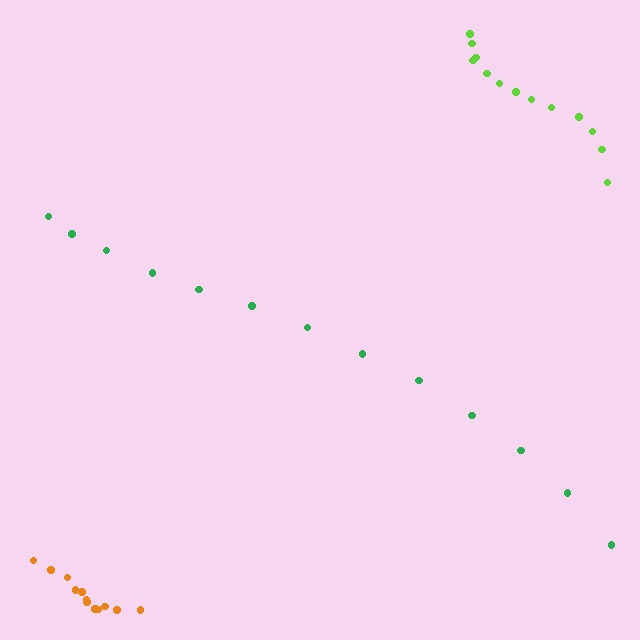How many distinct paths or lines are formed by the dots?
There are 3 distinct paths.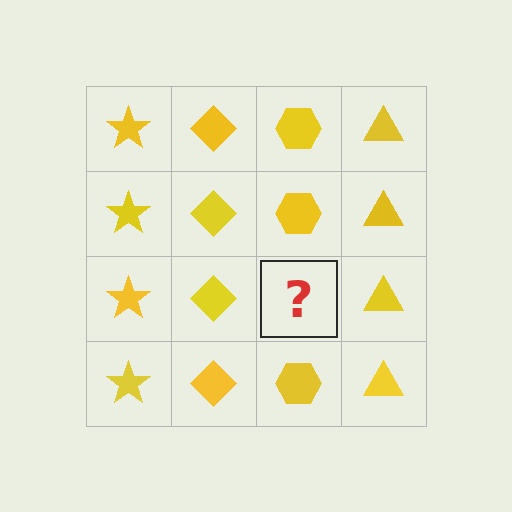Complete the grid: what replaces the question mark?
The question mark should be replaced with a yellow hexagon.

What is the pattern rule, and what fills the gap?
The rule is that each column has a consistent shape. The gap should be filled with a yellow hexagon.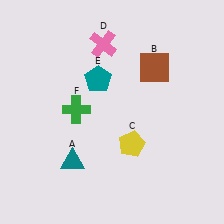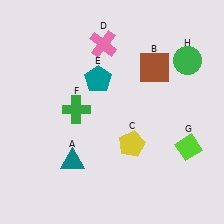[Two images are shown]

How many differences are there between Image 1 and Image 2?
There are 2 differences between the two images.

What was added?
A lime diamond (G), a green circle (H) were added in Image 2.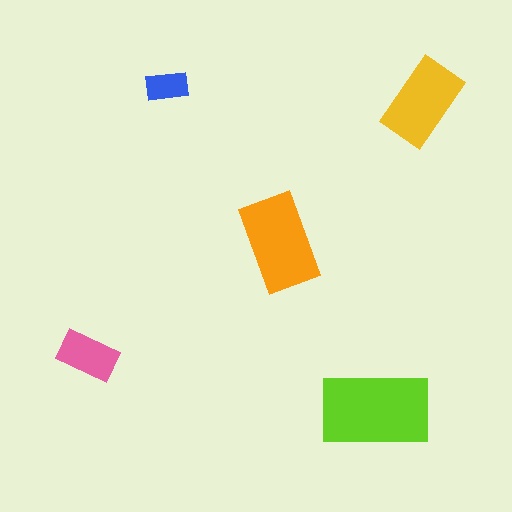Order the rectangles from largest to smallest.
the lime one, the orange one, the yellow one, the pink one, the blue one.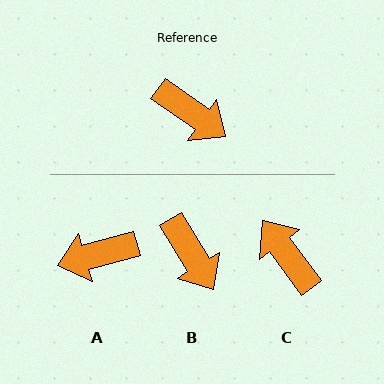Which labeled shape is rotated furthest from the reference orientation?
C, about 161 degrees away.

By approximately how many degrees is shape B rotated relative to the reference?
Approximately 24 degrees clockwise.